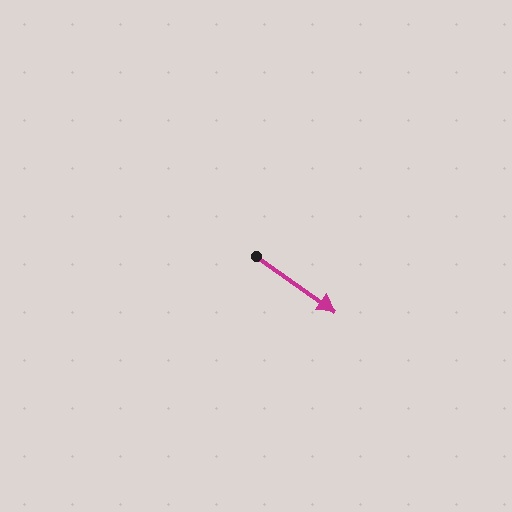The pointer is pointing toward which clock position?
Roughly 4 o'clock.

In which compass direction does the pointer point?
Southeast.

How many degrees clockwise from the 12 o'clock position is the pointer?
Approximately 125 degrees.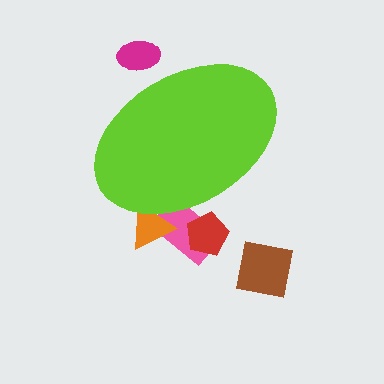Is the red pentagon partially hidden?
Yes, the red pentagon is partially hidden behind the lime ellipse.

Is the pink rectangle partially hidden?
Yes, the pink rectangle is partially hidden behind the lime ellipse.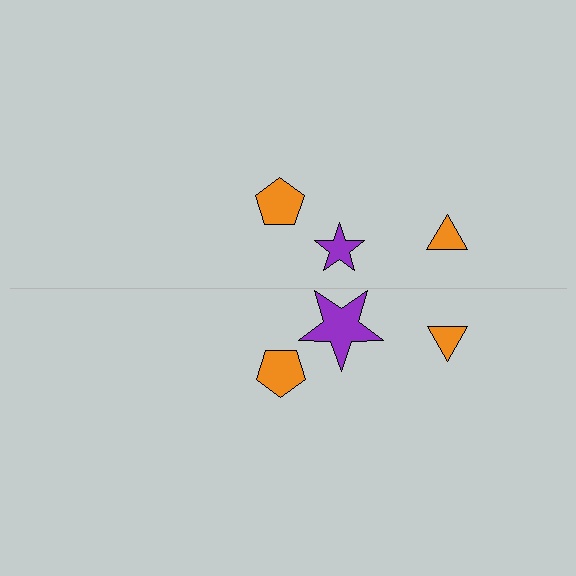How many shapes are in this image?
There are 6 shapes in this image.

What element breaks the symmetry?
The purple star on the bottom side has a different size than its mirror counterpart.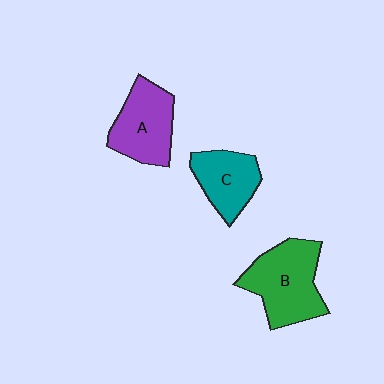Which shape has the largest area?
Shape B (green).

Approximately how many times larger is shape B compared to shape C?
Approximately 1.5 times.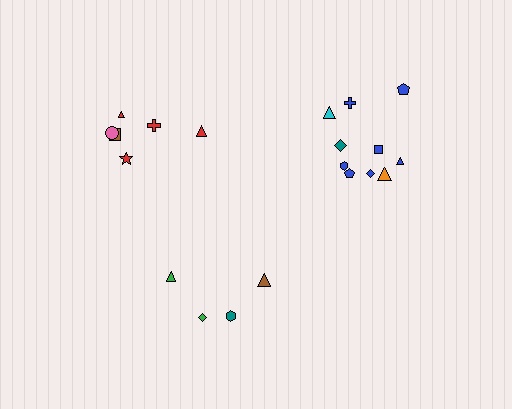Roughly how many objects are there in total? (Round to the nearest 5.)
Roughly 20 objects in total.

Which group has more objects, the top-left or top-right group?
The top-right group.